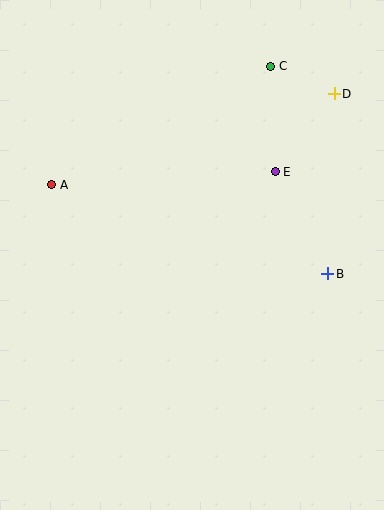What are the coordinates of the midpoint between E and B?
The midpoint between E and B is at (302, 223).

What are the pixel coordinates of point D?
Point D is at (334, 94).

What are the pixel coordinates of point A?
Point A is at (52, 185).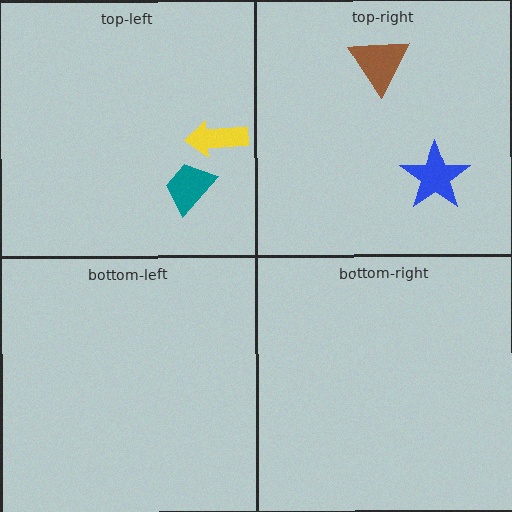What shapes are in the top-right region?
The blue star, the brown triangle.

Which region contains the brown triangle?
The top-right region.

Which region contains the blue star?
The top-right region.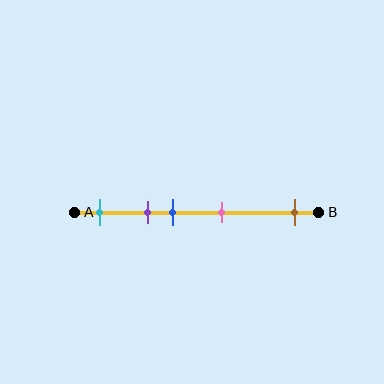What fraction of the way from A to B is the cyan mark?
The cyan mark is approximately 10% (0.1) of the way from A to B.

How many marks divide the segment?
There are 5 marks dividing the segment.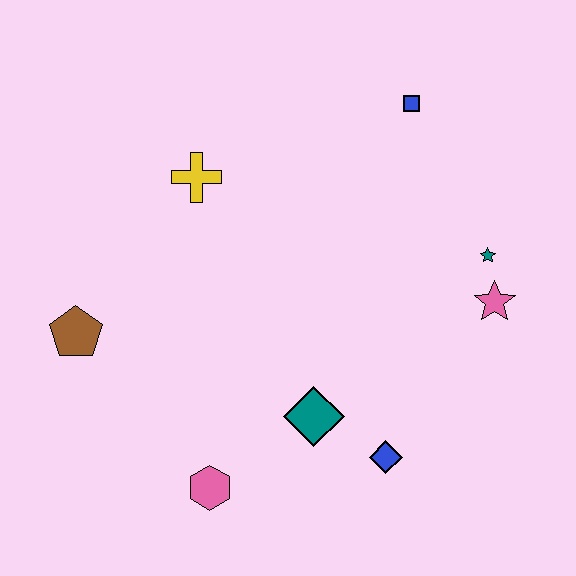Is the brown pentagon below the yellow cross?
Yes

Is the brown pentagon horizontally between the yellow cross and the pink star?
No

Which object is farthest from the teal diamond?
The blue square is farthest from the teal diamond.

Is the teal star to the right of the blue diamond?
Yes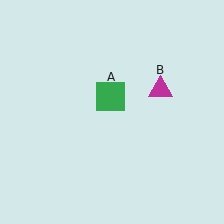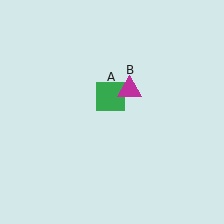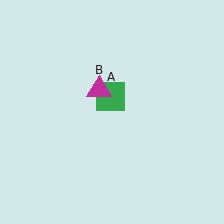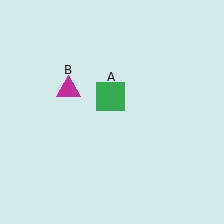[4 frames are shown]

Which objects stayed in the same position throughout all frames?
Green square (object A) remained stationary.